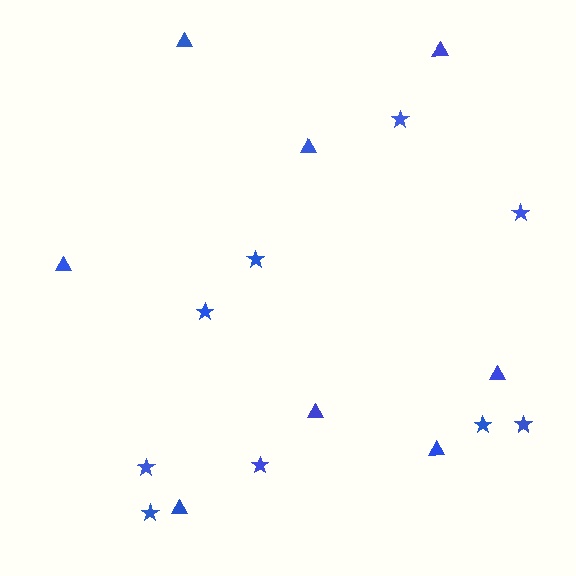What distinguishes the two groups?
There are 2 groups: one group of triangles (8) and one group of stars (9).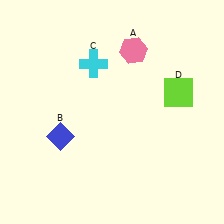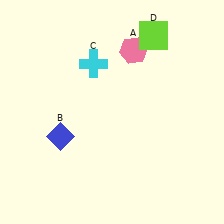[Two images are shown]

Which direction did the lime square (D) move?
The lime square (D) moved up.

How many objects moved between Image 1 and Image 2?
1 object moved between the two images.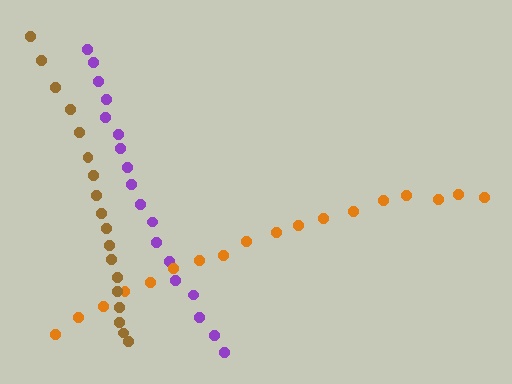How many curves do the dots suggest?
There are 3 distinct paths.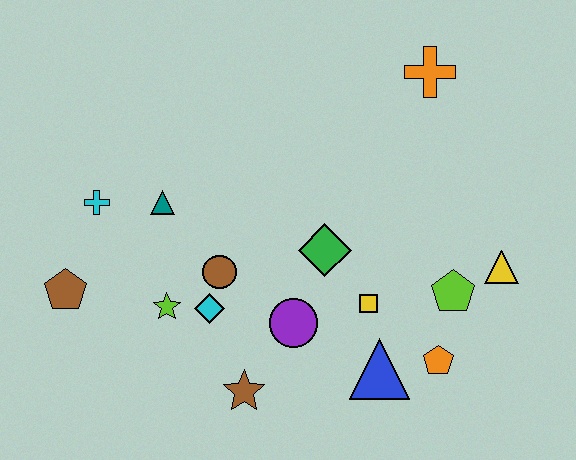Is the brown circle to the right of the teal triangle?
Yes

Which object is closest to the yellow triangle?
The lime pentagon is closest to the yellow triangle.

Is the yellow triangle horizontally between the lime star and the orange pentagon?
No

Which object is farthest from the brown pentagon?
The yellow triangle is farthest from the brown pentagon.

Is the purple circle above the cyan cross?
No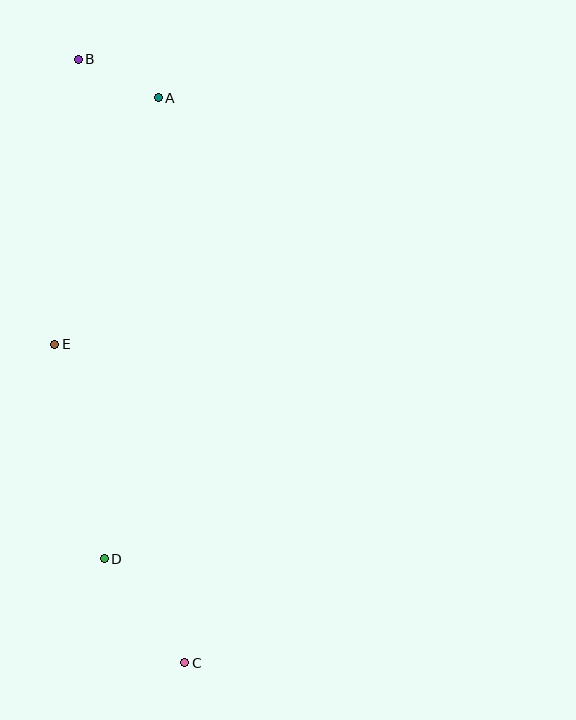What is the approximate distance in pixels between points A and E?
The distance between A and E is approximately 267 pixels.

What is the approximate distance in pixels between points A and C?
The distance between A and C is approximately 566 pixels.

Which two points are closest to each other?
Points A and B are closest to each other.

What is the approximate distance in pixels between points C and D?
The distance between C and D is approximately 132 pixels.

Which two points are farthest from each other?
Points B and C are farthest from each other.